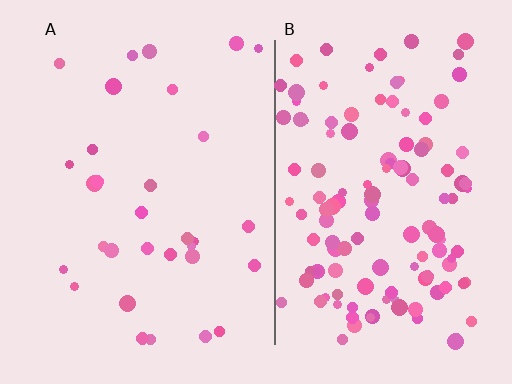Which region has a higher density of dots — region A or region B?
B (the right).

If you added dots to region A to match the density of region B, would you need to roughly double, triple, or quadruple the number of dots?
Approximately quadruple.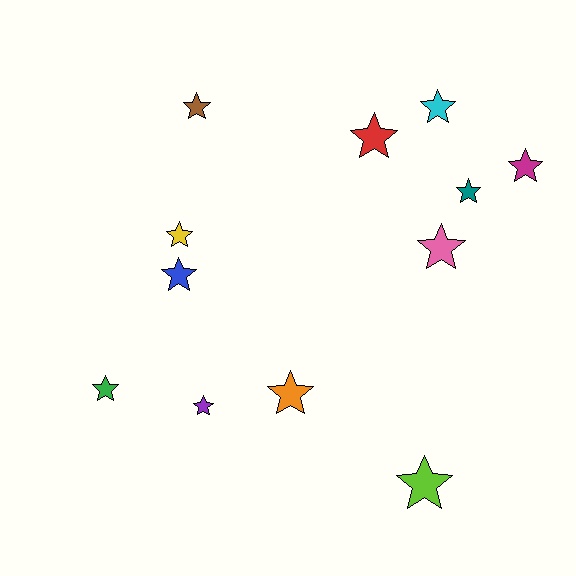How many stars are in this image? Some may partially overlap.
There are 12 stars.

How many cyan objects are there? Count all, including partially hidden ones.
There is 1 cyan object.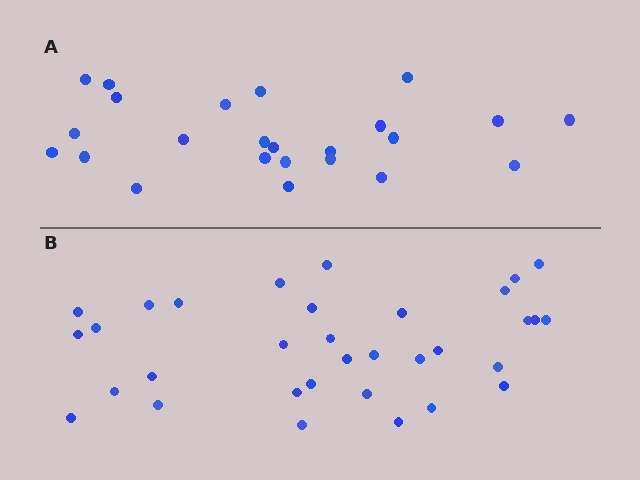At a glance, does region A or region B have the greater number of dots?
Region B (the bottom region) has more dots.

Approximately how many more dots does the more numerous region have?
Region B has roughly 8 or so more dots than region A.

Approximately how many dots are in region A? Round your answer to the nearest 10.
About 20 dots. (The exact count is 24, which rounds to 20.)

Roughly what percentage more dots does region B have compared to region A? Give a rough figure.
About 40% more.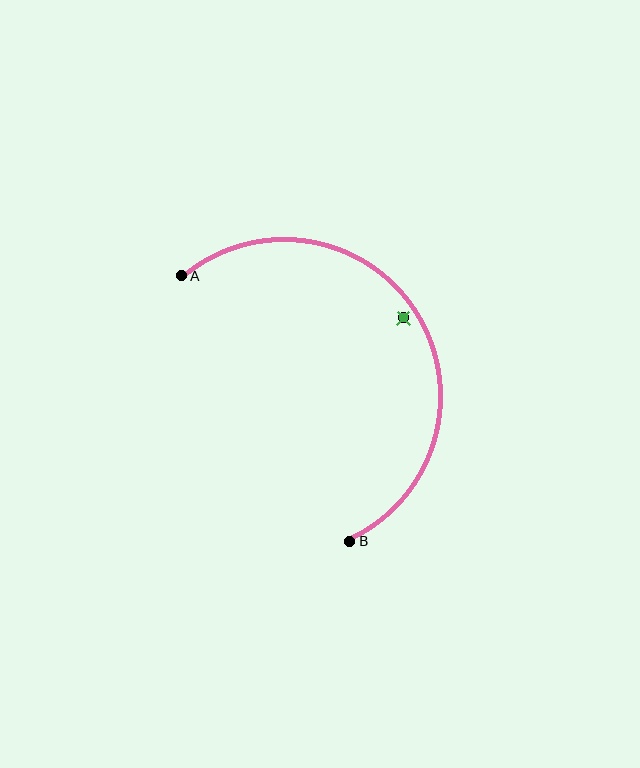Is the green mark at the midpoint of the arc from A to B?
No — the green mark does not lie on the arc at all. It sits slightly inside the curve.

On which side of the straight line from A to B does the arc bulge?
The arc bulges to the right of the straight line connecting A and B.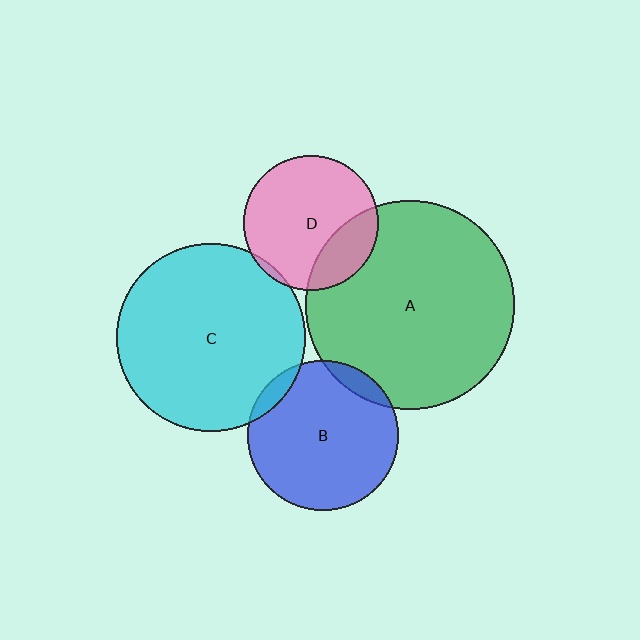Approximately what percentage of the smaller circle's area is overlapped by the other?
Approximately 25%.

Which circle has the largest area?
Circle A (green).